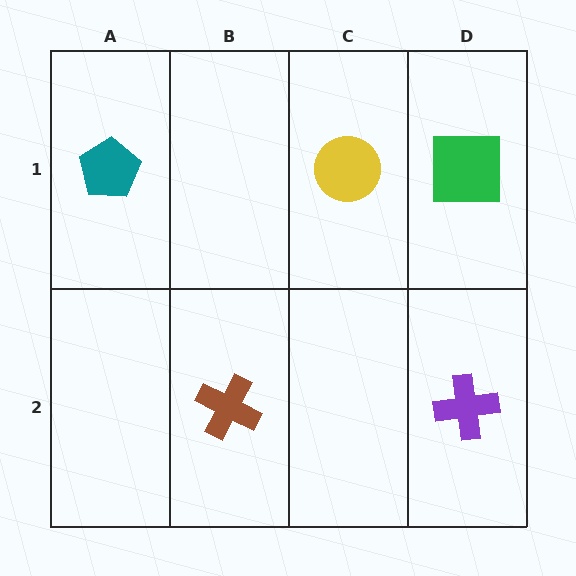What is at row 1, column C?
A yellow circle.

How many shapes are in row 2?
2 shapes.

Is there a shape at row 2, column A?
No, that cell is empty.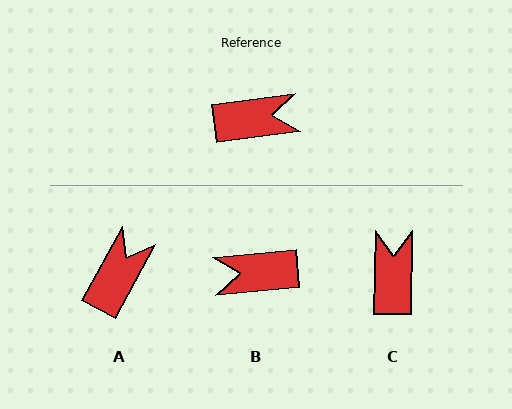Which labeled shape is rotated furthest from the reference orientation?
B, about 178 degrees away.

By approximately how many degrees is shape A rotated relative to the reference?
Approximately 54 degrees counter-clockwise.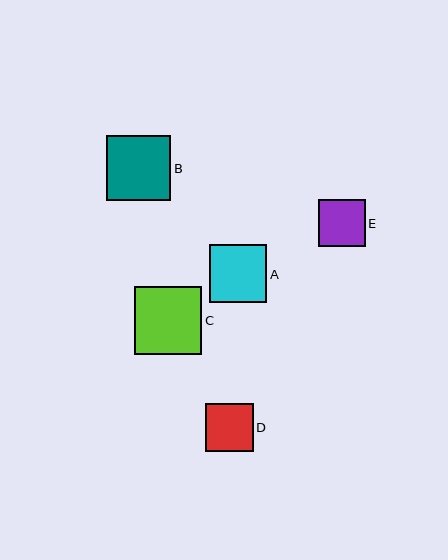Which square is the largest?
Square C is the largest with a size of approximately 67 pixels.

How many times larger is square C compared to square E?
Square C is approximately 1.4 times the size of square E.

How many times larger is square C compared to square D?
Square C is approximately 1.4 times the size of square D.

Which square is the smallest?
Square E is the smallest with a size of approximately 47 pixels.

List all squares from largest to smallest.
From largest to smallest: C, B, A, D, E.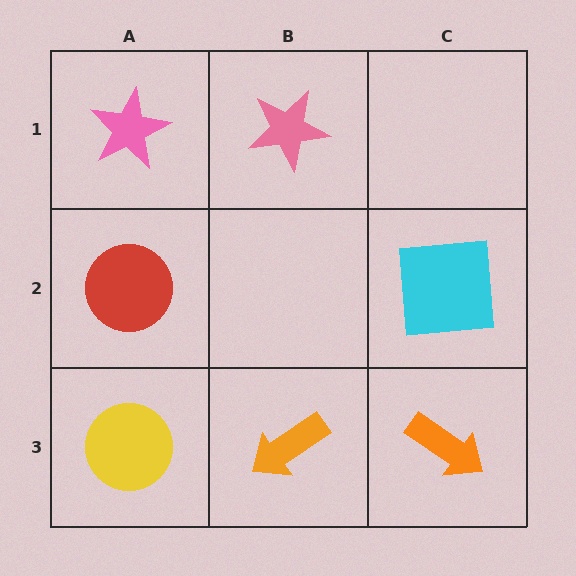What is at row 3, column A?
A yellow circle.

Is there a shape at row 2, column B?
No, that cell is empty.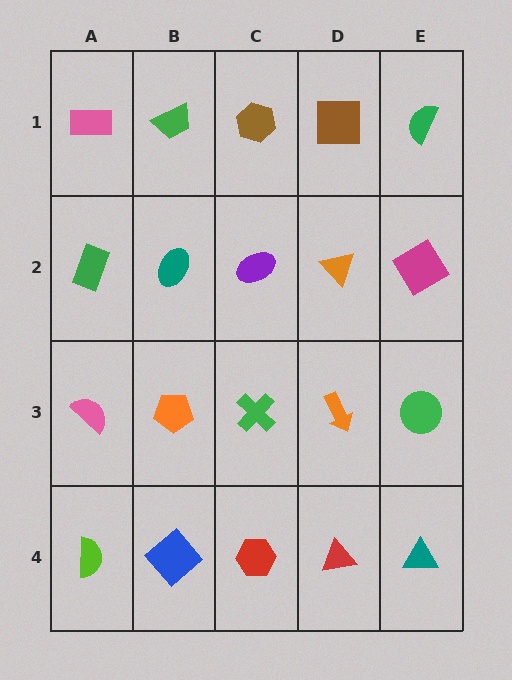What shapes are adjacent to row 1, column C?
A purple ellipse (row 2, column C), a green trapezoid (row 1, column B), a brown square (row 1, column D).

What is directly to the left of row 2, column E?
An orange triangle.